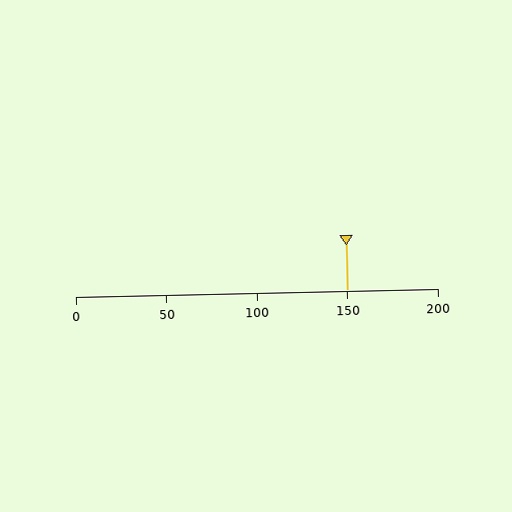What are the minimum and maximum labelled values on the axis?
The axis runs from 0 to 200.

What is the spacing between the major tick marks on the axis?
The major ticks are spaced 50 apart.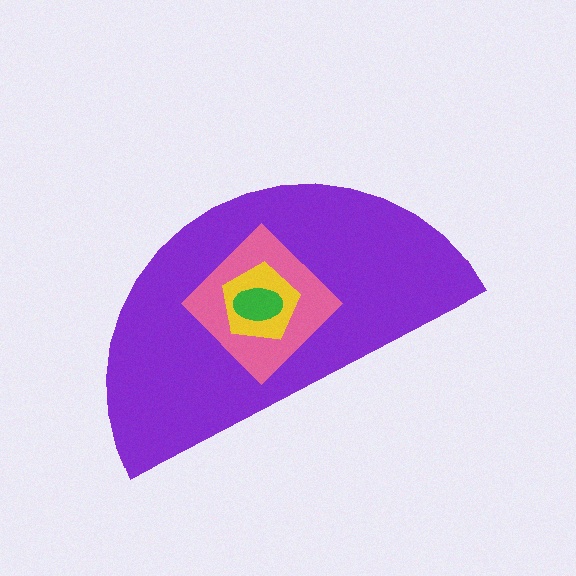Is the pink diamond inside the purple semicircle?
Yes.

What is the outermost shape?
The purple semicircle.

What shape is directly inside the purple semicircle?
The pink diamond.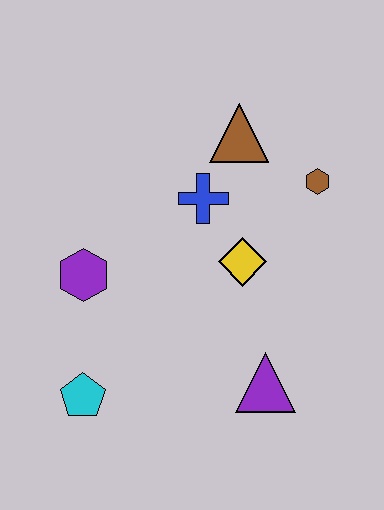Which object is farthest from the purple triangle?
The brown triangle is farthest from the purple triangle.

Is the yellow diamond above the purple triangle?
Yes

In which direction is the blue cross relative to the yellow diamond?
The blue cross is above the yellow diamond.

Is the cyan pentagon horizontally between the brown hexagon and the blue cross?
No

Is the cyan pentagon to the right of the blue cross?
No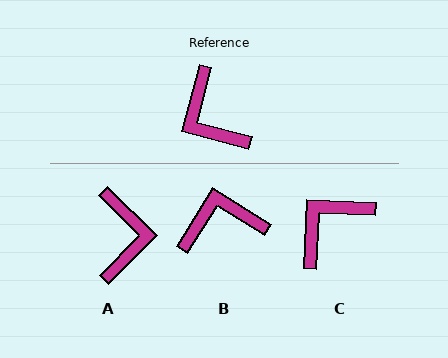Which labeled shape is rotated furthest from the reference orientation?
A, about 150 degrees away.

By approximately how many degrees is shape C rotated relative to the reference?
Approximately 78 degrees clockwise.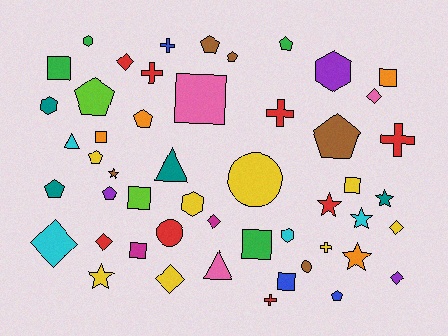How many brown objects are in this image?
There are 5 brown objects.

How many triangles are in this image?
There are 3 triangles.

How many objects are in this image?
There are 50 objects.